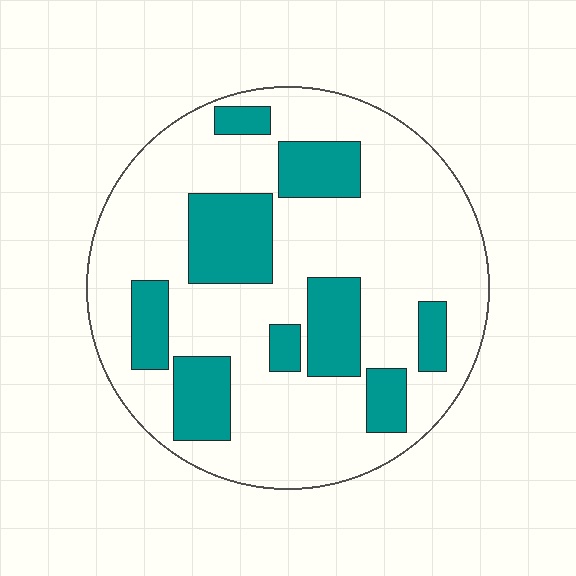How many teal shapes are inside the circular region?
9.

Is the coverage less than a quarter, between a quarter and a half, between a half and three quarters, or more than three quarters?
Between a quarter and a half.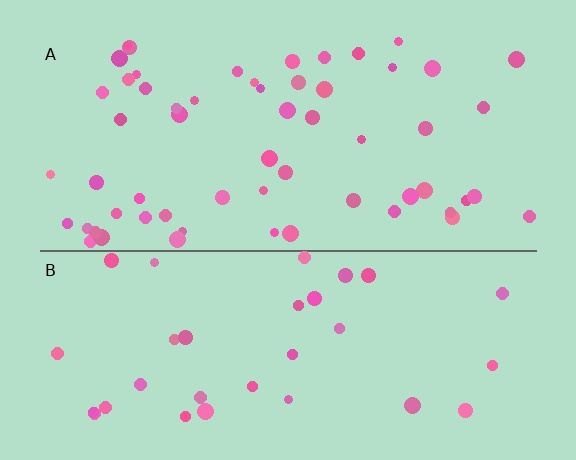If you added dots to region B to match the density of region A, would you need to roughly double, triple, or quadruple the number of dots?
Approximately double.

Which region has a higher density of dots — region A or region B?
A (the top).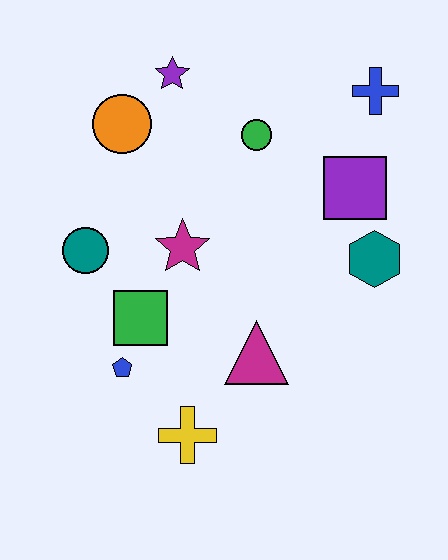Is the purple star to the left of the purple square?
Yes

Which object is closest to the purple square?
The teal hexagon is closest to the purple square.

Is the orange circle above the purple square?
Yes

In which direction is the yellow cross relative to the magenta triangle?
The yellow cross is below the magenta triangle.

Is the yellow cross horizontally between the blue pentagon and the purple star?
No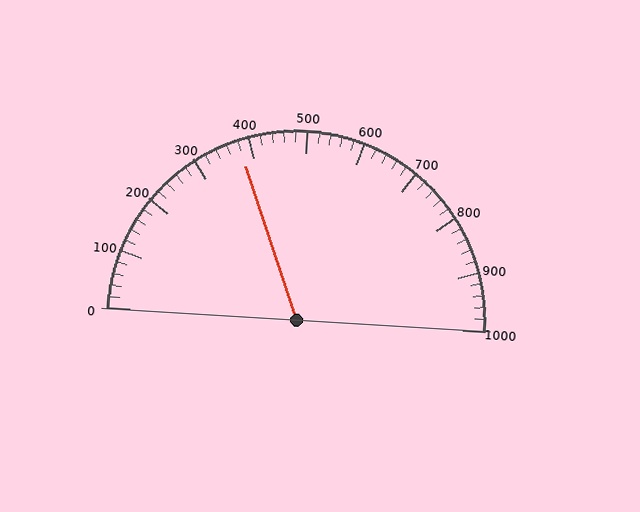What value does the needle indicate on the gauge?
The needle indicates approximately 380.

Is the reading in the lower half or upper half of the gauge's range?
The reading is in the lower half of the range (0 to 1000).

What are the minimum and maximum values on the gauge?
The gauge ranges from 0 to 1000.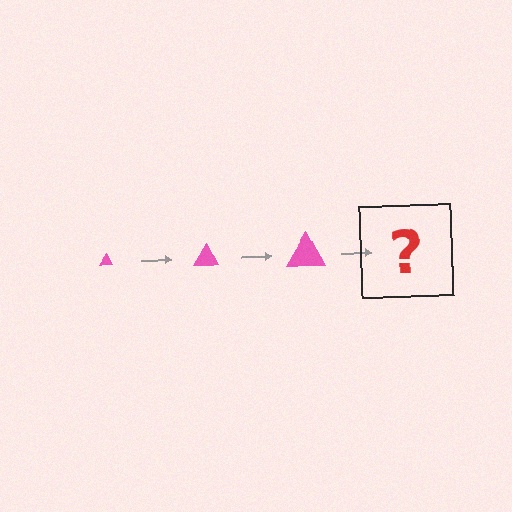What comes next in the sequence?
The next element should be a pink triangle, larger than the previous one.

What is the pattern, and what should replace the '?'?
The pattern is that the triangle gets progressively larger each step. The '?' should be a pink triangle, larger than the previous one.